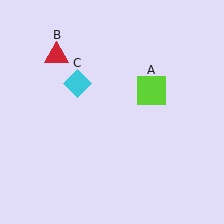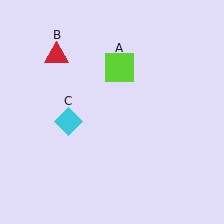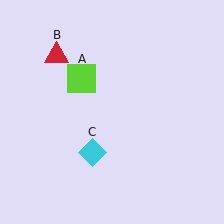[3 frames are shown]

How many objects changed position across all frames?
2 objects changed position: lime square (object A), cyan diamond (object C).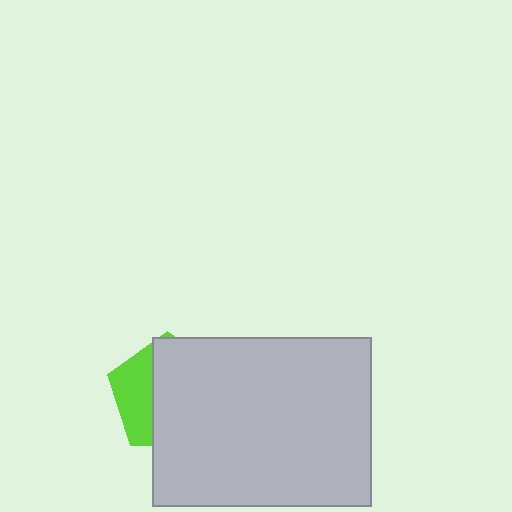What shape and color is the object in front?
The object in front is a light gray rectangle.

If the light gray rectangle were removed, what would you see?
You would see the complete lime pentagon.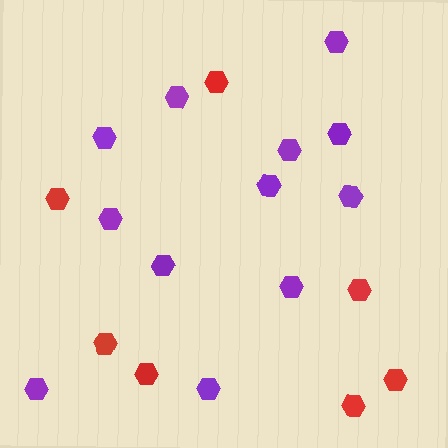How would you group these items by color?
There are 2 groups: one group of purple hexagons (12) and one group of red hexagons (7).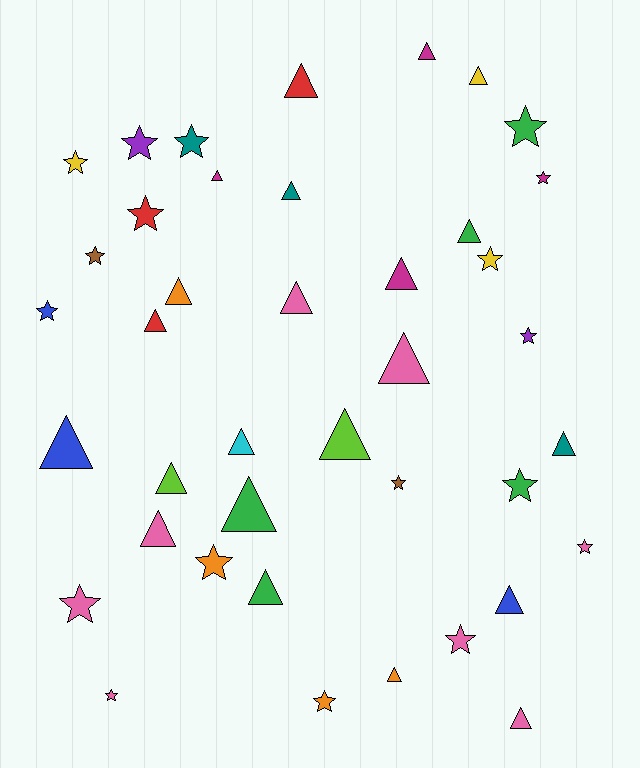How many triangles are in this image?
There are 22 triangles.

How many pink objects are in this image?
There are 8 pink objects.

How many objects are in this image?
There are 40 objects.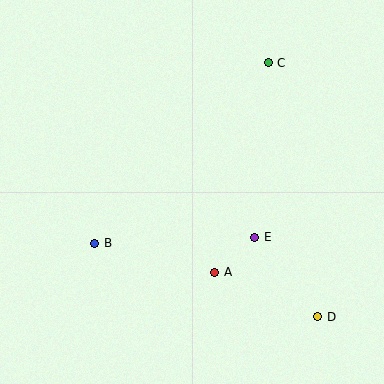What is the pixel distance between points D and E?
The distance between D and E is 102 pixels.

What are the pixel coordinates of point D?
Point D is at (318, 317).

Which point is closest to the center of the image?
Point E at (255, 237) is closest to the center.